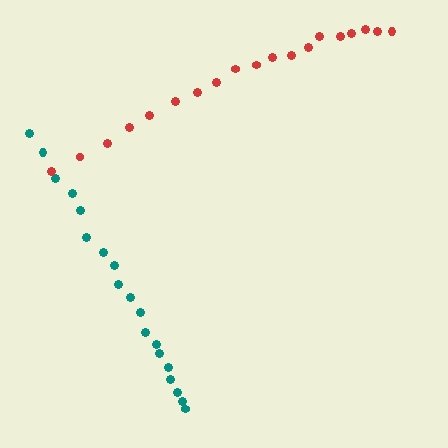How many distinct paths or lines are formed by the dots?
There are 2 distinct paths.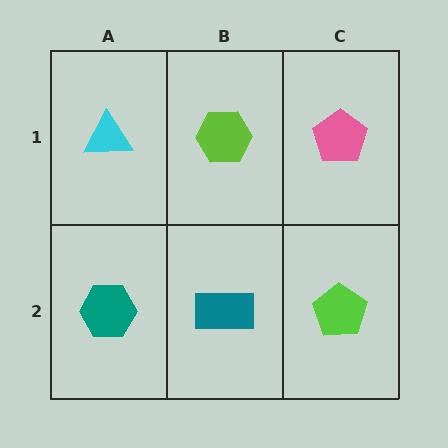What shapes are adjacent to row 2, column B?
A lime hexagon (row 1, column B), a teal hexagon (row 2, column A), a lime pentagon (row 2, column C).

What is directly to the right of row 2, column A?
A teal rectangle.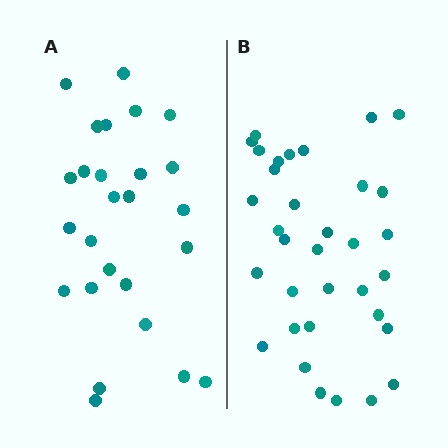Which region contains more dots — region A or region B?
Region B (the right region) has more dots.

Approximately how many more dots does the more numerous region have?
Region B has roughly 8 or so more dots than region A.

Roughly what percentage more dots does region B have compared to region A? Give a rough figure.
About 30% more.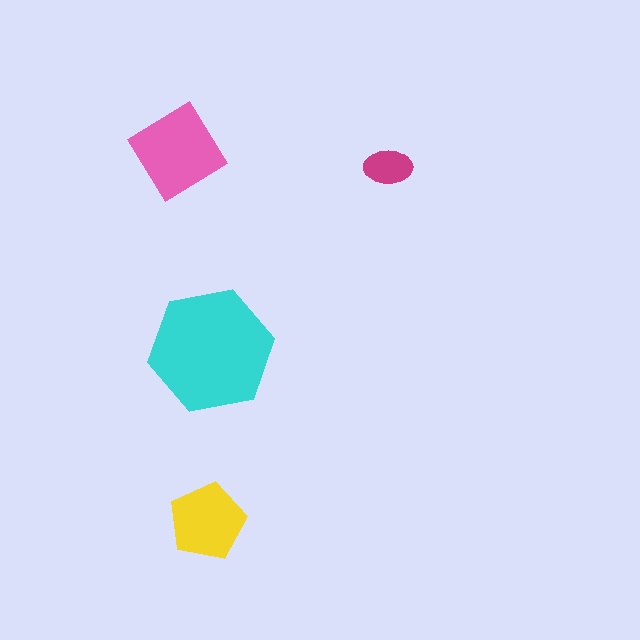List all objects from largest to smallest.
The cyan hexagon, the pink diamond, the yellow pentagon, the magenta ellipse.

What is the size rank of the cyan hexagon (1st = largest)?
1st.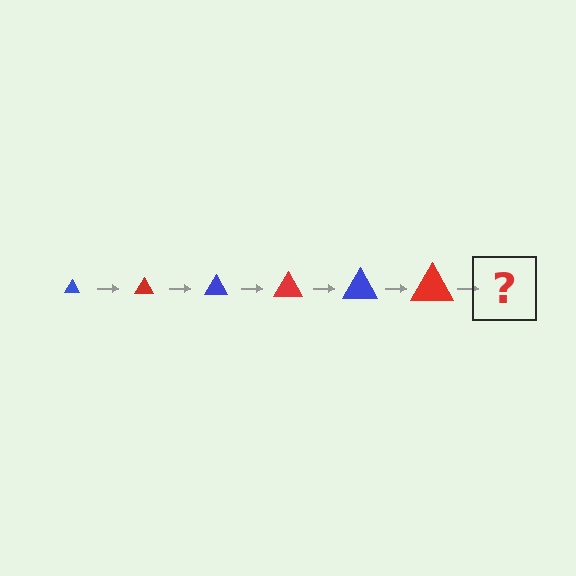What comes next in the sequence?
The next element should be a blue triangle, larger than the previous one.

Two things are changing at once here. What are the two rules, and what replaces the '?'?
The two rules are that the triangle grows larger each step and the color cycles through blue and red. The '?' should be a blue triangle, larger than the previous one.